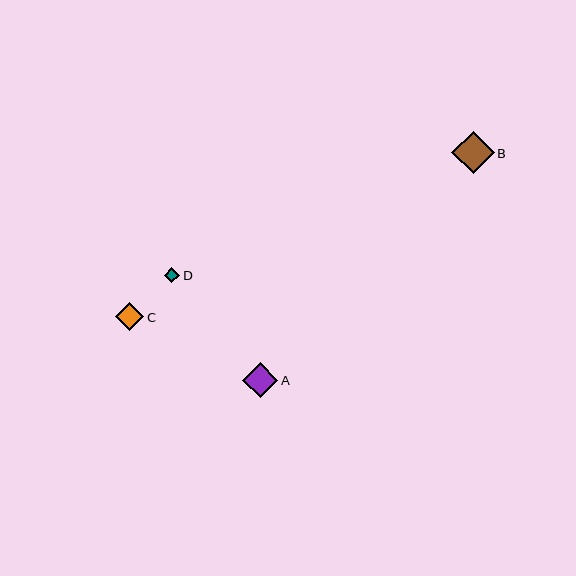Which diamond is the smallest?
Diamond D is the smallest with a size of approximately 15 pixels.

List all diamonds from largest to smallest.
From largest to smallest: B, A, C, D.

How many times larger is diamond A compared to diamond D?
Diamond A is approximately 2.3 times the size of diamond D.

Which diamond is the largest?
Diamond B is the largest with a size of approximately 42 pixels.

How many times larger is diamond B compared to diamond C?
Diamond B is approximately 1.5 times the size of diamond C.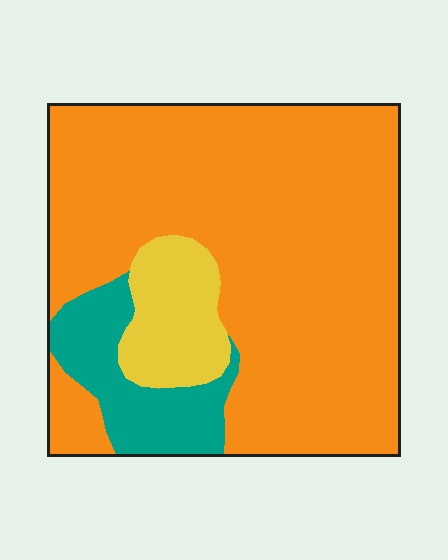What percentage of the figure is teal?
Teal takes up about one eighth (1/8) of the figure.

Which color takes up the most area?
Orange, at roughly 75%.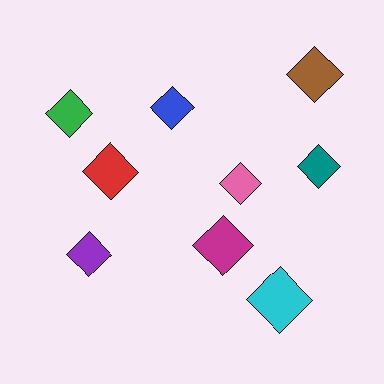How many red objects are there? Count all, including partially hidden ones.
There is 1 red object.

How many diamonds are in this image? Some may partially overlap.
There are 9 diamonds.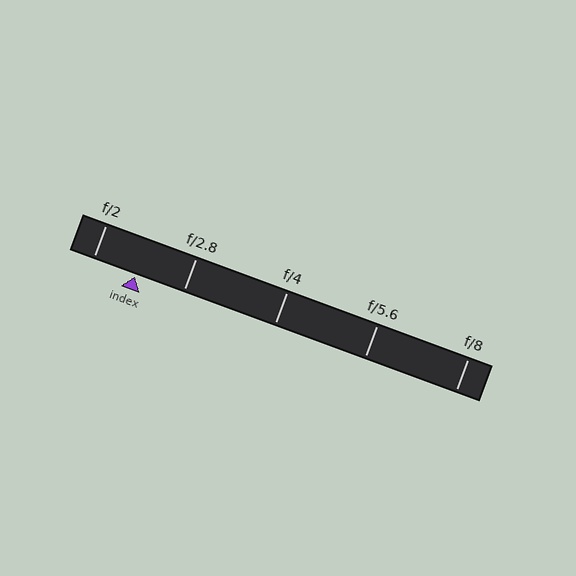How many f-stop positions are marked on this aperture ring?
There are 5 f-stop positions marked.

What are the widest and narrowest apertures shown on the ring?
The widest aperture shown is f/2 and the narrowest is f/8.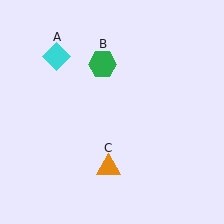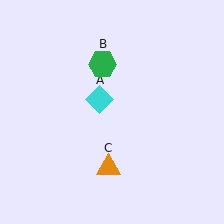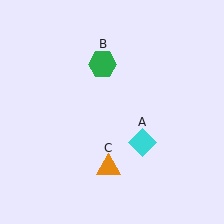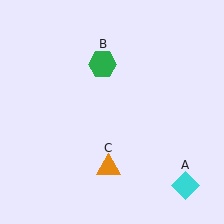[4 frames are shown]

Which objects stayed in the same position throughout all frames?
Green hexagon (object B) and orange triangle (object C) remained stationary.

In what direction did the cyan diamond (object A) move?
The cyan diamond (object A) moved down and to the right.